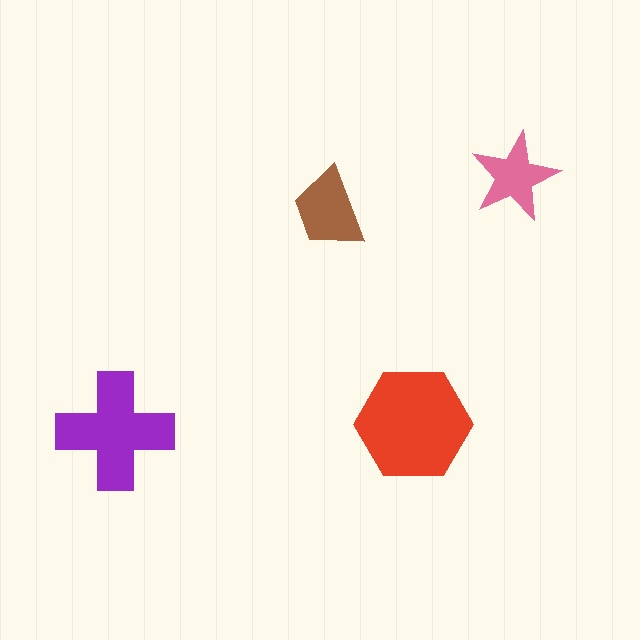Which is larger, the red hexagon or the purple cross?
The red hexagon.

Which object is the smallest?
The pink star.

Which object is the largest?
The red hexagon.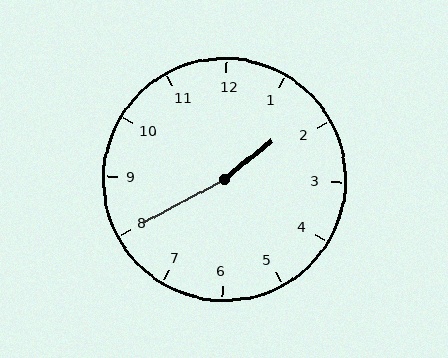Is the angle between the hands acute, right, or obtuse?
It is obtuse.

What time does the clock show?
1:40.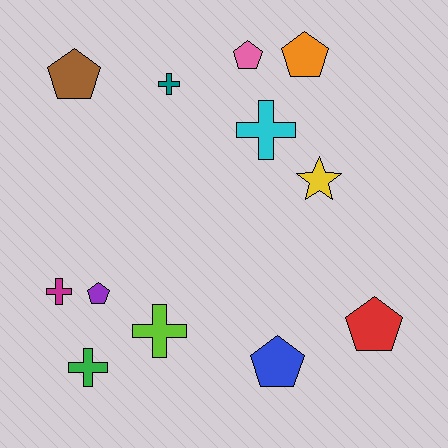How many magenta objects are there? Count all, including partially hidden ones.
There is 1 magenta object.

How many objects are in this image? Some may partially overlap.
There are 12 objects.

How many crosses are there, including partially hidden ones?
There are 5 crosses.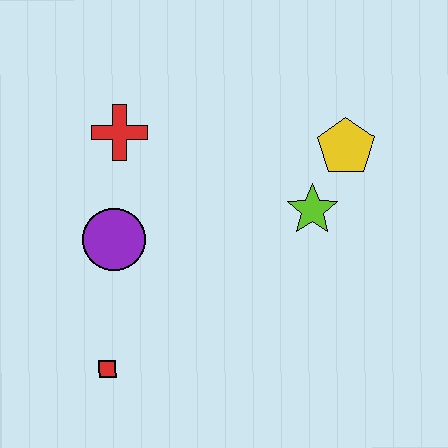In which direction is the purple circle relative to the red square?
The purple circle is above the red square.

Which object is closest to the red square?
The purple circle is closest to the red square.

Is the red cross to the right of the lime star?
No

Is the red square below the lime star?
Yes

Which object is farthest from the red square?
The yellow pentagon is farthest from the red square.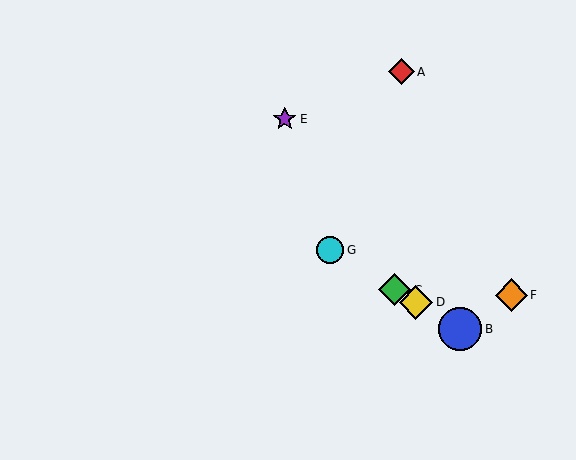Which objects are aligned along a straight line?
Objects B, C, D, G are aligned along a straight line.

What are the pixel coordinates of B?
Object B is at (460, 329).